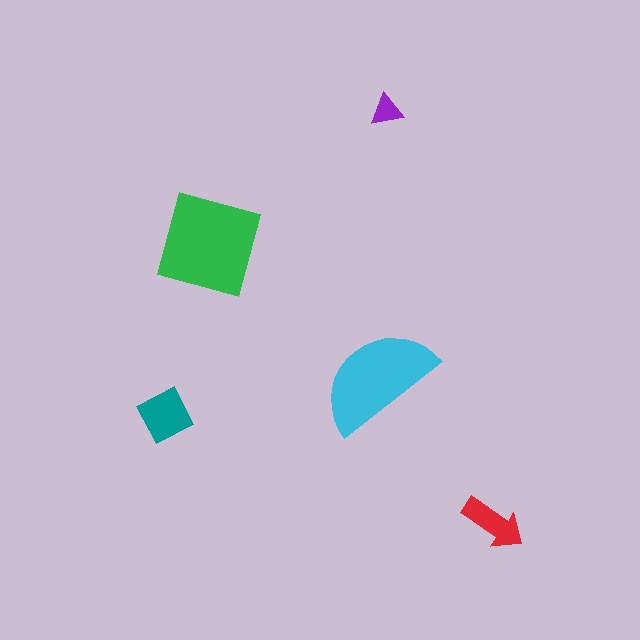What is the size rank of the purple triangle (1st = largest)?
5th.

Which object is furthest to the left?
The teal square is leftmost.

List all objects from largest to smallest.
The green diamond, the cyan semicircle, the teal square, the red arrow, the purple triangle.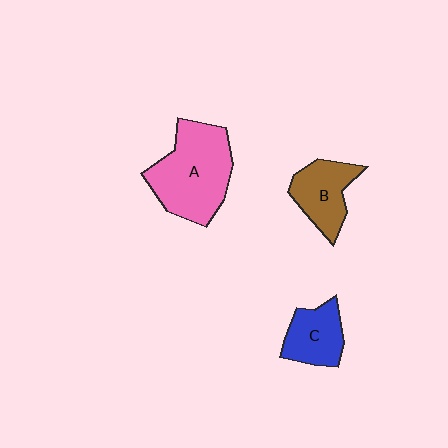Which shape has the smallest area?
Shape C (blue).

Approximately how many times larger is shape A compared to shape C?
Approximately 2.0 times.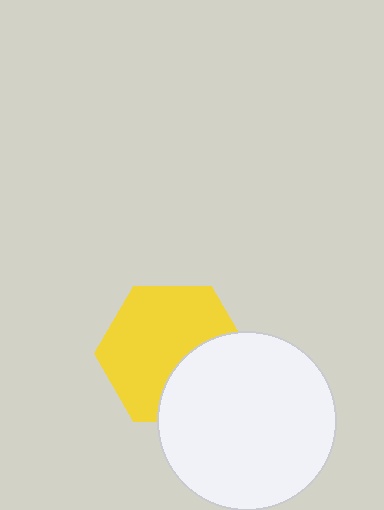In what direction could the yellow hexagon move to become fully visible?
The yellow hexagon could move toward the upper-left. That would shift it out from behind the white circle entirely.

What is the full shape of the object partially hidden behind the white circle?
The partially hidden object is a yellow hexagon.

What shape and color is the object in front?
The object in front is a white circle.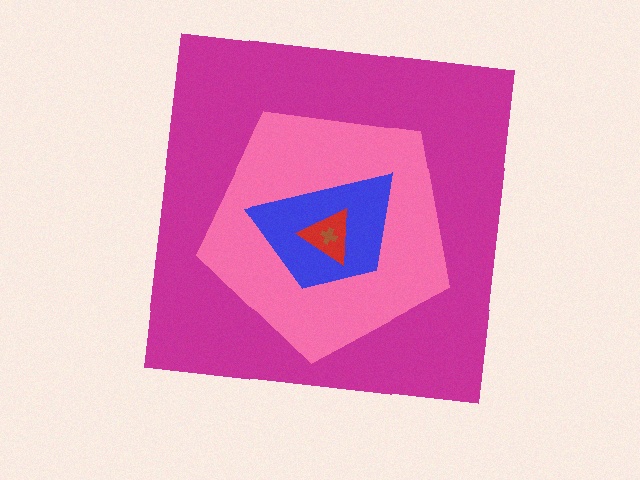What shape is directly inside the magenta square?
The pink pentagon.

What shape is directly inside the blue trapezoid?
The red triangle.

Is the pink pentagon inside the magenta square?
Yes.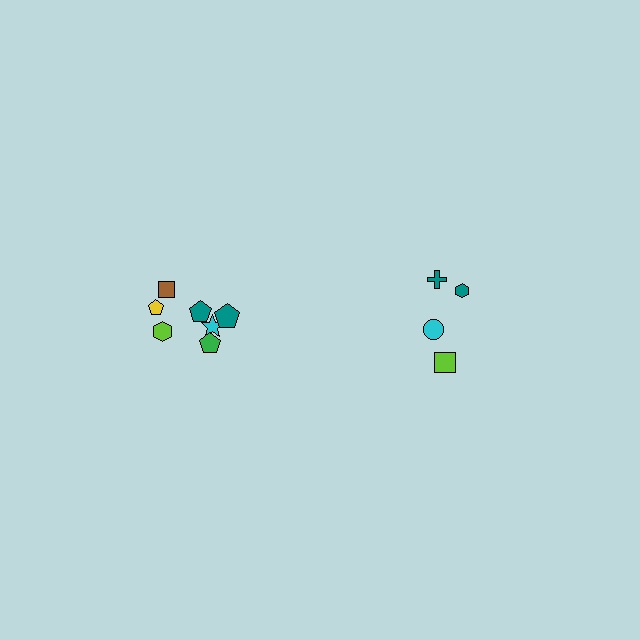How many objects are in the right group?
There are 4 objects.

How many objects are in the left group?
There are 7 objects.